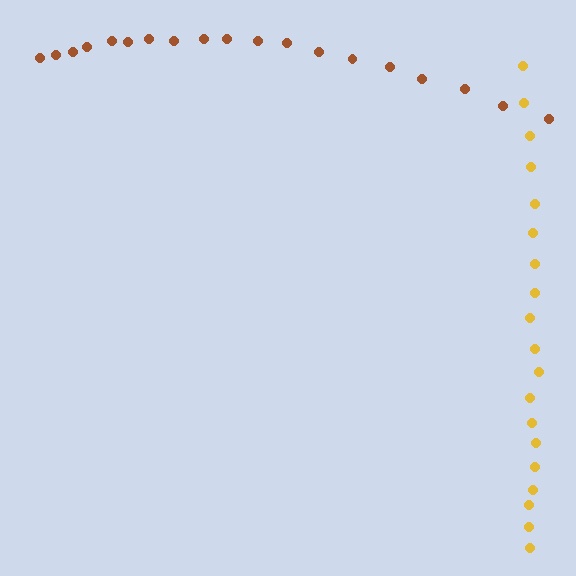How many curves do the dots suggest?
There are 2 distinct paths.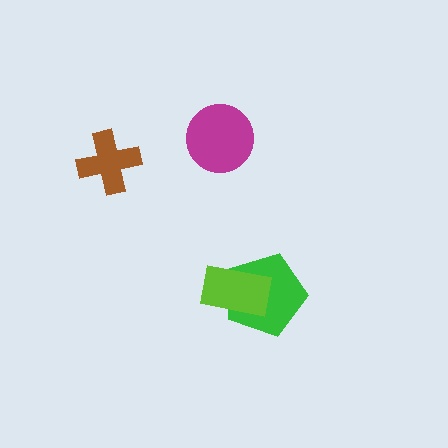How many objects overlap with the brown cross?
0 objects overlap with the brown cross.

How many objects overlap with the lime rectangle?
1 object overlaps with the lime rectangle.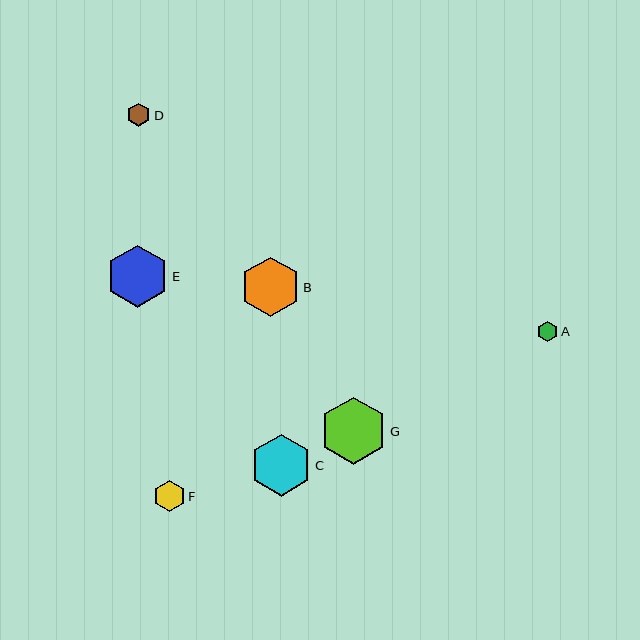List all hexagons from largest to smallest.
From largest to smallest: G, C, E, B, F, D, A.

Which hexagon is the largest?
Hexagon G is the largest with a size of approximately 67 pixels.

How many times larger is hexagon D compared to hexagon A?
Hexagon D is approximately 1.1 times the size of hexagon A.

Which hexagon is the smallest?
Hexagon A is the smallest with a size of approximately 21 pixels.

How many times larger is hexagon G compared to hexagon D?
Hexagon G is approximately 2.9 times the size of hexagon D.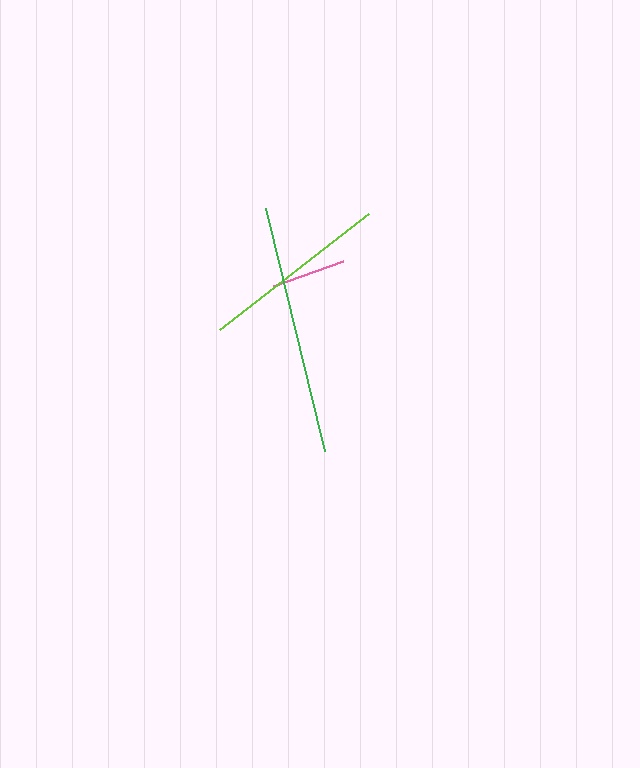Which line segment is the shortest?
The pink line is the shortest at approximately 75 pixels.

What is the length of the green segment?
The green segment is approximately 250 pixels long.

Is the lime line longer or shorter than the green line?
The green line is longer than the lime line.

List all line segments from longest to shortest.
From longest to shortest: green, lime, pink.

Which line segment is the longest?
The green line is the longest at approximately 250 pixels.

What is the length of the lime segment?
The lime segment is approximately 188 pixels long.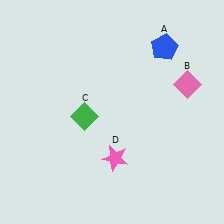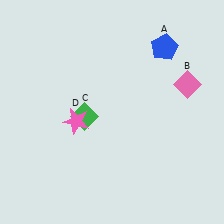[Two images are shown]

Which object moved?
The pink star (D) moved left.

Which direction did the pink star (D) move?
The pink star (D) moved left.